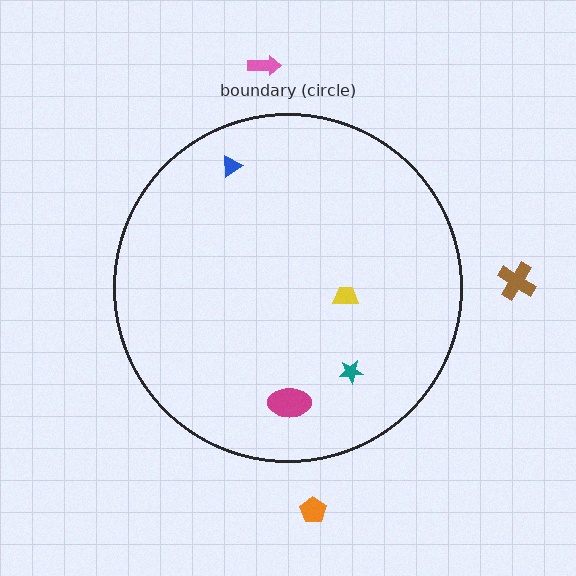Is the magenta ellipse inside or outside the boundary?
Inside.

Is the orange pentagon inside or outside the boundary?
Outside.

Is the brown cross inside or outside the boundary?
Outside.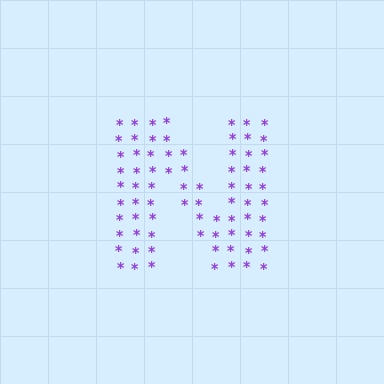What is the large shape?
The large shape is the letter N.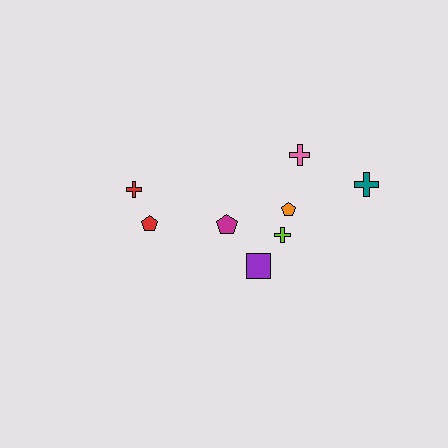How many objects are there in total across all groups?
There are 8 objects.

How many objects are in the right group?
There are 5 objects.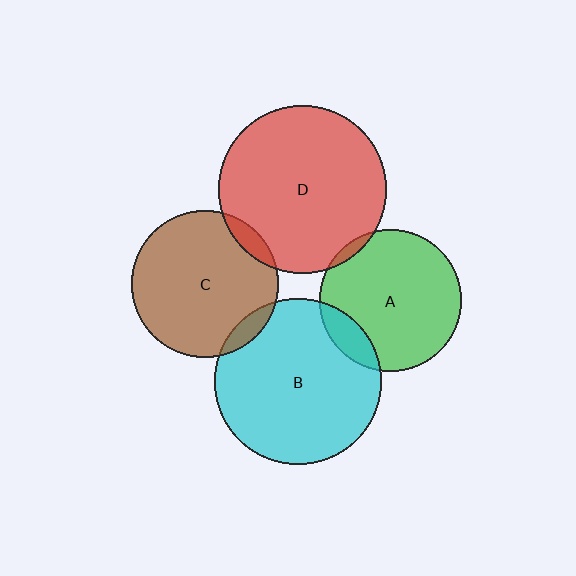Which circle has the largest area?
Circle D (red).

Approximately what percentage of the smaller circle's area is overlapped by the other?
Approximately 15%.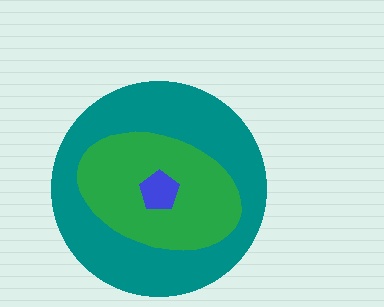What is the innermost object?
The blue pentagon.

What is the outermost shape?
The teal circle.